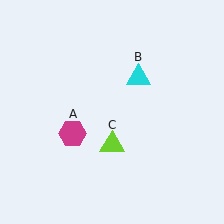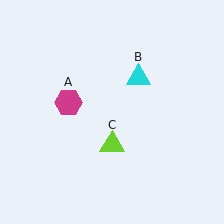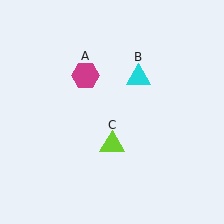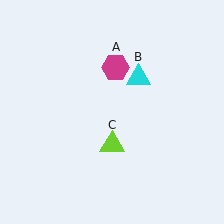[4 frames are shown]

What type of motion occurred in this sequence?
The magenta hexagon (object A) rotated clockwise around the center of the scene.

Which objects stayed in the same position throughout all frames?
Cyan triangle (object B) and lime triangle (object C) remained stationary.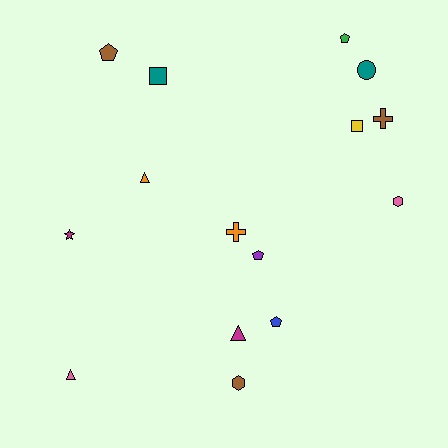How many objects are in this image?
There are 15 objects.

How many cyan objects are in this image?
There are no cyan objects.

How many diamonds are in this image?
There are no diamonds.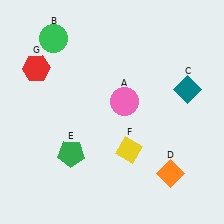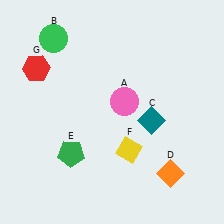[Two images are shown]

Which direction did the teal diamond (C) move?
The teal diamond (C) moved left.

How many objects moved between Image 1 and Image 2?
1 object moved between the two images.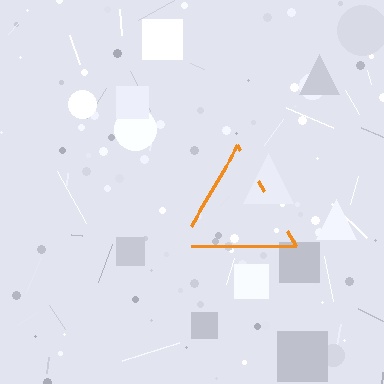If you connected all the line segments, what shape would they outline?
They would outline a triangle.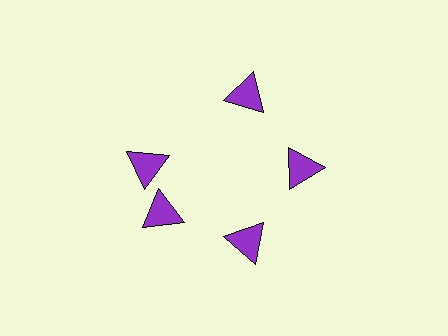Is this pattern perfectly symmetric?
No. The 5 purple triangles are arranged in a ring, but one element near the 10 o'clock position is rotated out of alignment along the ring, breaking the 5-fold rotational symmetry.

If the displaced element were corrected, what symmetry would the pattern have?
It would have 5-fold rotational symmetry — the pattern would map onto itself every 72 degrees.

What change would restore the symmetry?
The symmetry would be restored by rotating it back into even spacing with its neighbors so that all 5 triangles sit at equal angles and equal distance from the center.